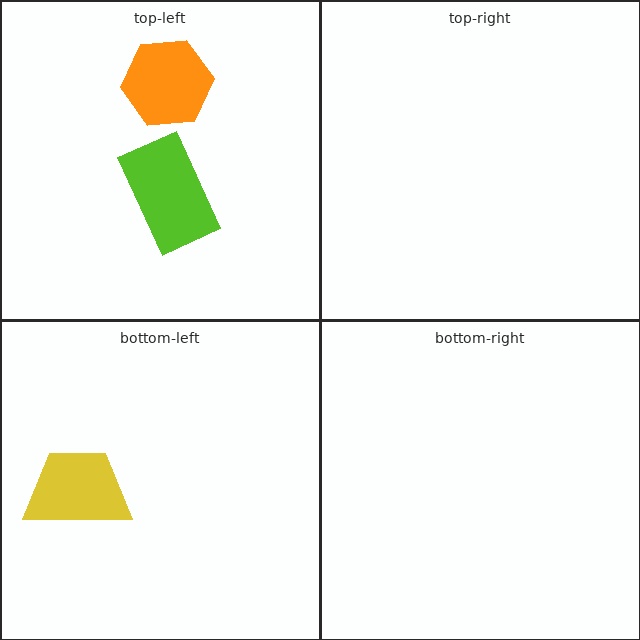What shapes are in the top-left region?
The orange hexagon, the lime rectangle.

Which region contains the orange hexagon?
The top-left region.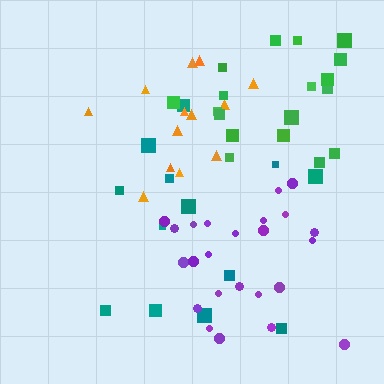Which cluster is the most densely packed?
Orange.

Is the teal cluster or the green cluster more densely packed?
Green.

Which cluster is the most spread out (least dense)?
Teal.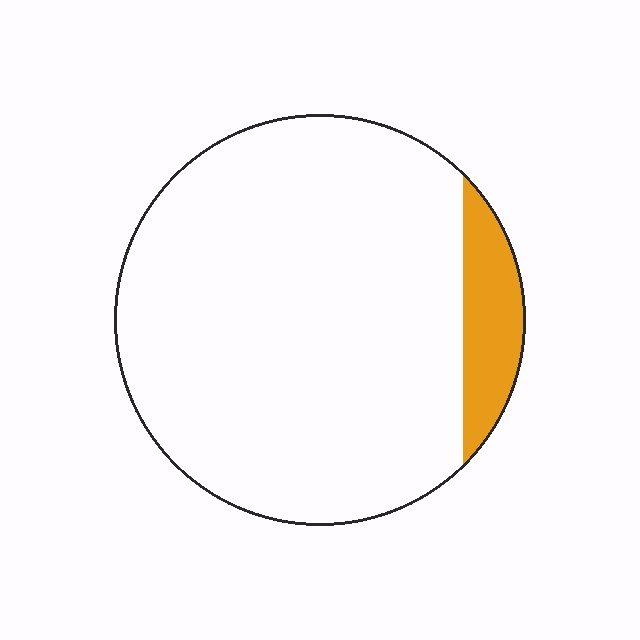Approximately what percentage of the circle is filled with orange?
Approximately 10%.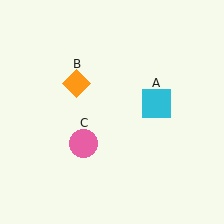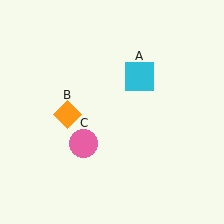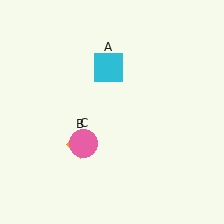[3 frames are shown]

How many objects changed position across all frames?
2 objects changed position: cyan square (object A), orange diamond (object B).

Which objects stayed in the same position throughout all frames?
Pink circle (object C) remained stationary.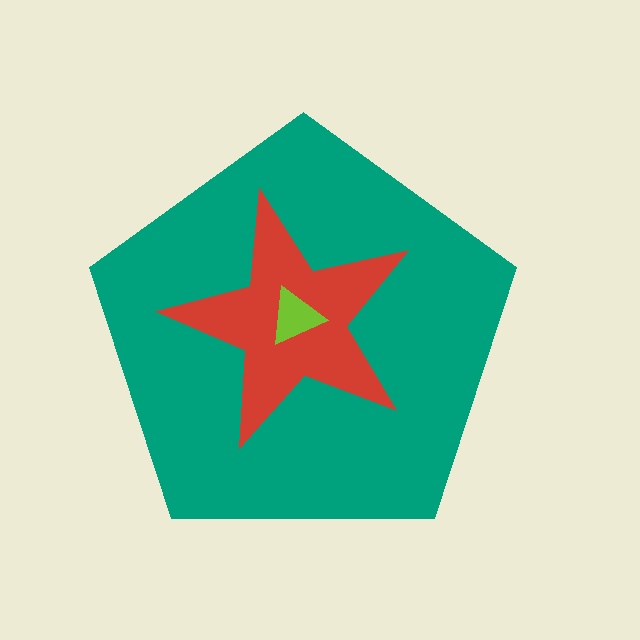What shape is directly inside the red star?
The lime triangle.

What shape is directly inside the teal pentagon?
The red star.